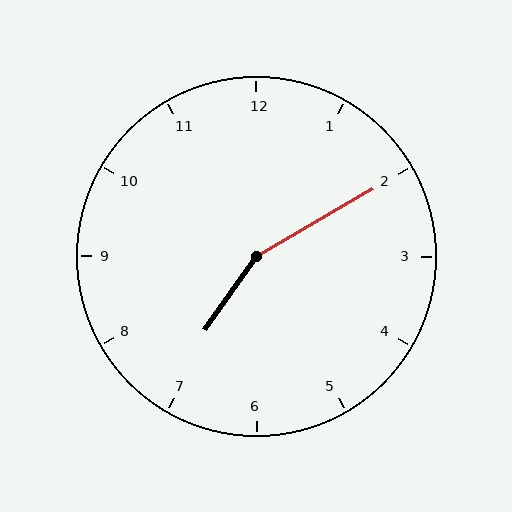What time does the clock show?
7:10.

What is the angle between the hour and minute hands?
Approximately 155 degrees.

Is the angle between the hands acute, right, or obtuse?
It is obtuse.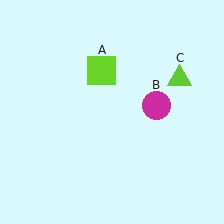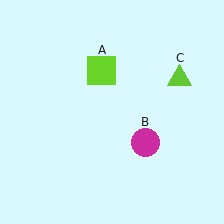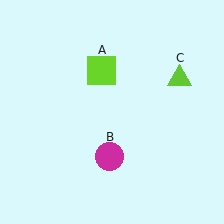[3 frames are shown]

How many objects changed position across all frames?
1 object changed position: magenta circle (object B).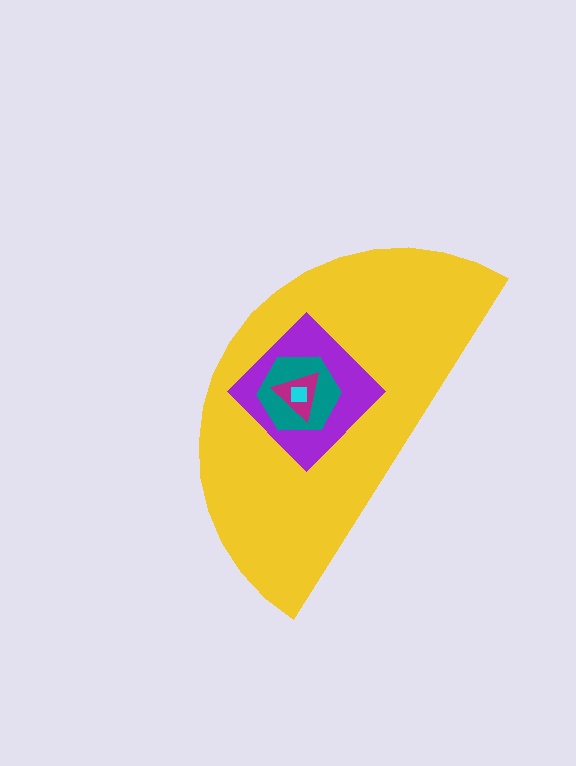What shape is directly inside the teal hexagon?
The magenta triangle.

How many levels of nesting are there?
5.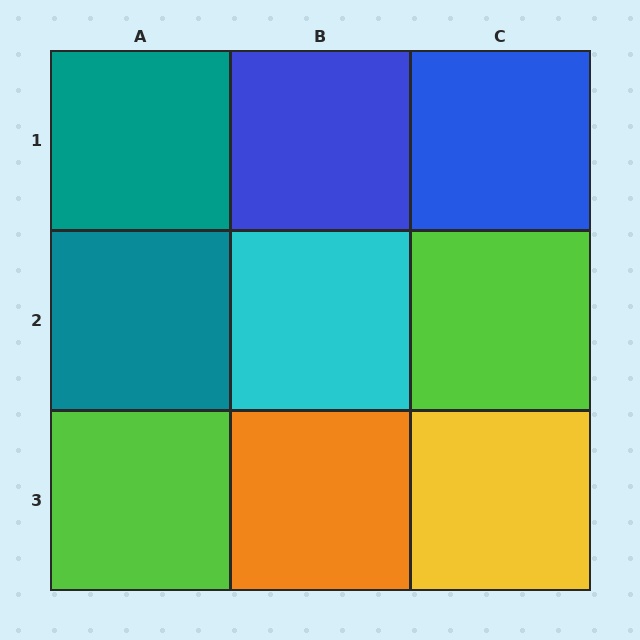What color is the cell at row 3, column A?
Lime.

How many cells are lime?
2 cells are lime.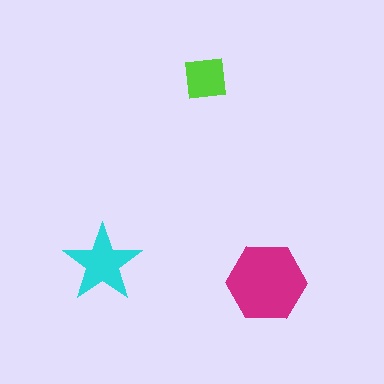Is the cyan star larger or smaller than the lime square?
Larger.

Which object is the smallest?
The lime square.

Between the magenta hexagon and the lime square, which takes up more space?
The magenta hexagon.